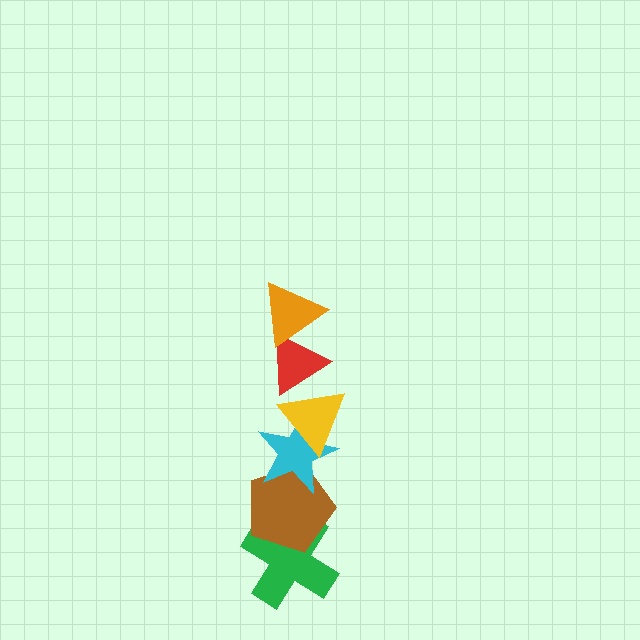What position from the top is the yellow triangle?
The yellow triangle is 3rd from the top.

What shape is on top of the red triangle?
The orange triangle is on top of the red triangle.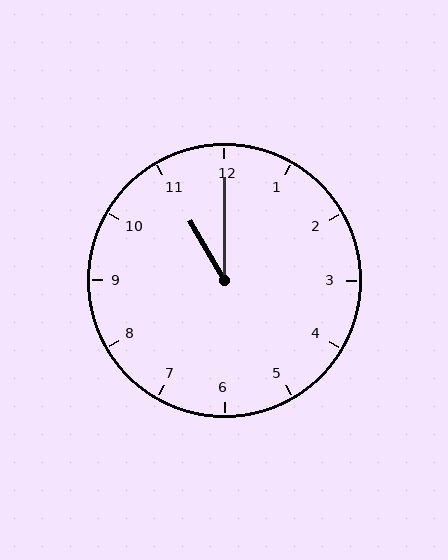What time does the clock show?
11:00.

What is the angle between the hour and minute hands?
Approximately 30 degrees.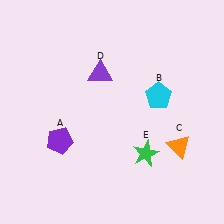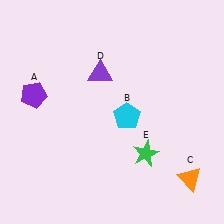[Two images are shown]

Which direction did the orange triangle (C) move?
The orange triangle (C) moved down.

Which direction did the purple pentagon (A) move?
The purple pentagon (A) moved up.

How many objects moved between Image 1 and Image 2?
3 objects moved between the two images.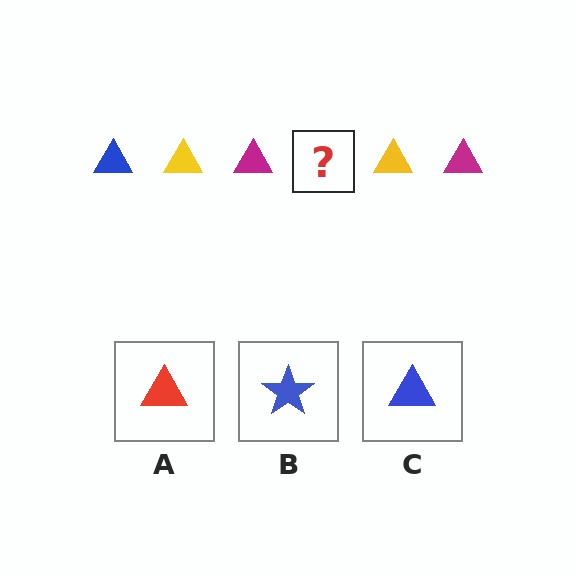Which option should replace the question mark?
Option C.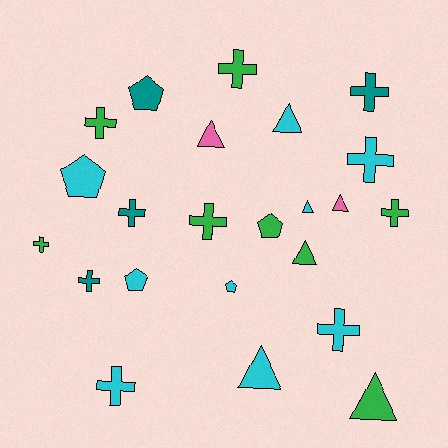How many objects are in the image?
There are 23 objects.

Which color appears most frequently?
Cyan, with 9 objects.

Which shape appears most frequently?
Cross, with 11 objects.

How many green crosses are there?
There are 5 green crosses.